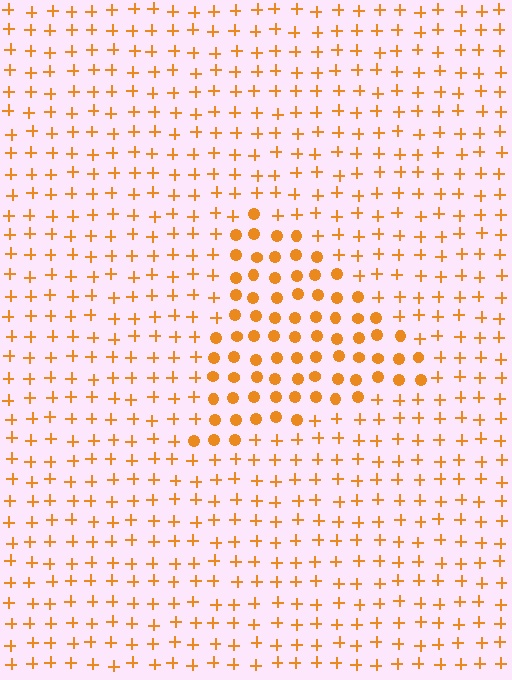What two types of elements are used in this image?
The image uses circles inside the triangle region and plus signs outside it.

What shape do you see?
I see a triangle.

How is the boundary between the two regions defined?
The boundary is defined by a change in element shape: circles inside vs. plus signs outside. All elements share the same color and spacing.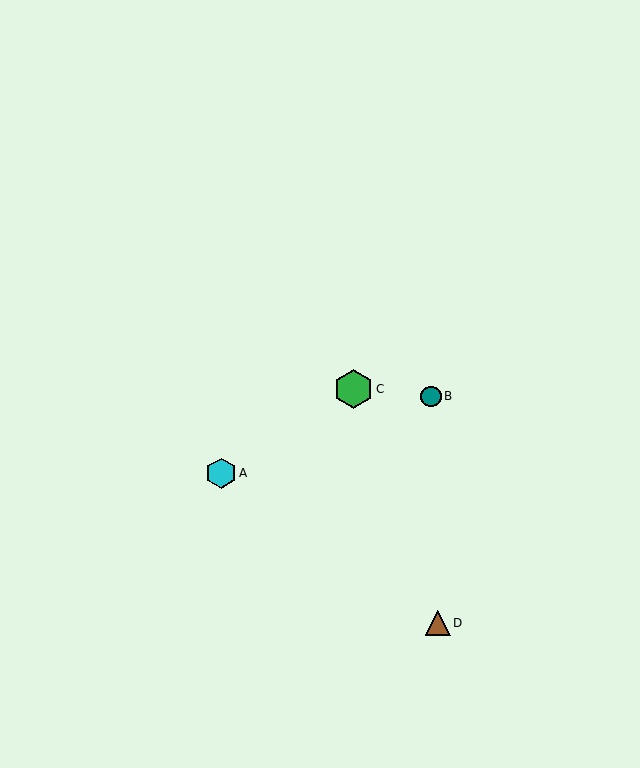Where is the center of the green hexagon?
The center of the green hexagon is at (353, 389).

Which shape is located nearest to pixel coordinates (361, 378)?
The green hexagon (labeled C) at (353, 389) is nearest to that location.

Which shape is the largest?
The green hexagon (labeled C) is the largest.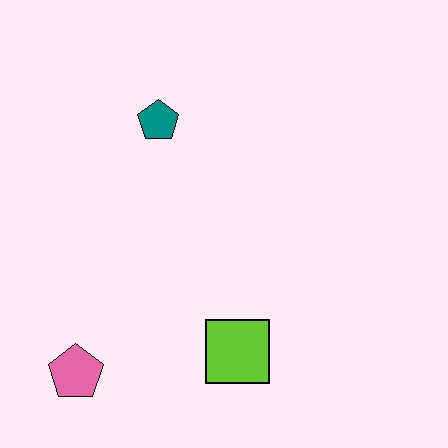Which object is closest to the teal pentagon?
The lime square is closest to the teal pentagon.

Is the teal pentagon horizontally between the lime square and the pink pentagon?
Yes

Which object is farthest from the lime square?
The teal pentagon is farthest from the lime square.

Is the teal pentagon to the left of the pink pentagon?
No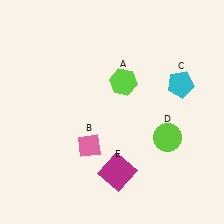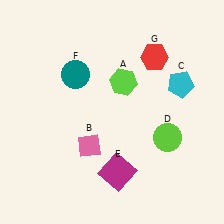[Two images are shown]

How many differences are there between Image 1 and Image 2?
There are 2 differences between the two images.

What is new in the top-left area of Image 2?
A teal circle (F) was added in the top-left area of Image 2.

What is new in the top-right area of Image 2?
A red hexagon (G) was added in the top-right area of Image 2.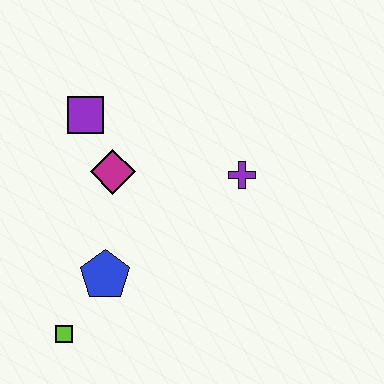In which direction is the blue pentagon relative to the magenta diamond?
The blue pentagon is below the magenta diamond.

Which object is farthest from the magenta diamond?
The lime square is farthest from the magenta diamond.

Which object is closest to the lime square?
The blue pentagon is closest to the lime square.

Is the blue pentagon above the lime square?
Yes